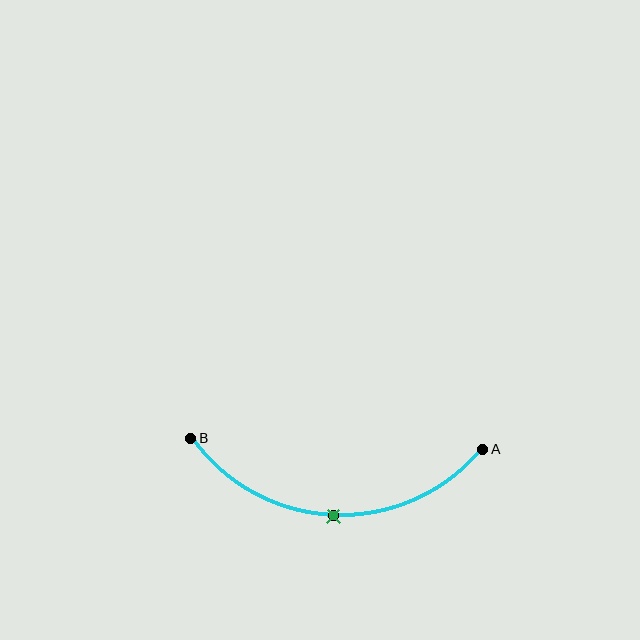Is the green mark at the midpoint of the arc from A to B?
Yes. The green mark lies on the arc at equal arc-length from both A and B — it is the arc midpoint.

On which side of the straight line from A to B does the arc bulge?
The arc bulges below the straight line connecting A and B.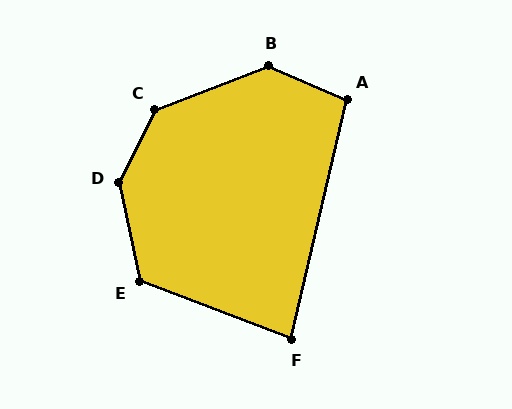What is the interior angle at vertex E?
Approximately 123 degrees (obtuse).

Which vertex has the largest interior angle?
D, at approximately 142 degrees.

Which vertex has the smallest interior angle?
F, at approximately 82 degrees.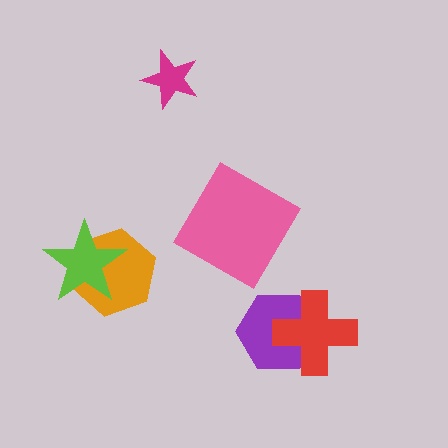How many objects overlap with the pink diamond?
0 objects overlap with the pink diamond.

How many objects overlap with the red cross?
1 object overlaps with the red cross.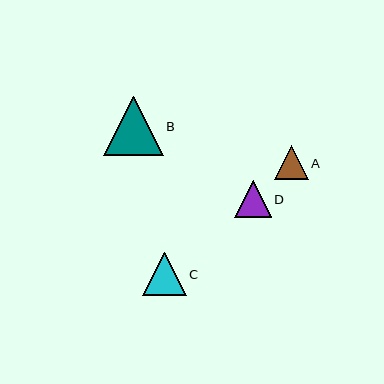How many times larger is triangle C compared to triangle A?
Triangle C is approximately 1.3 times the size of triangle A.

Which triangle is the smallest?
Triangle A is the smallest with a size of approximately 34 pixels.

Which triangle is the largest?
Triangle B is the largest with a size of approximately 59 pixels.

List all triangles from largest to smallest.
From largest to smallest: B, C, D, A.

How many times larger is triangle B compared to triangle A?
Triangle B is approximately 1.7 times the size of triangle A.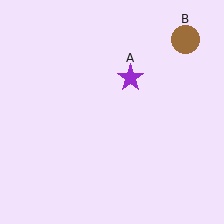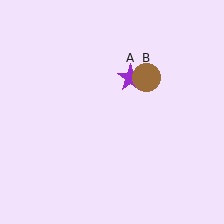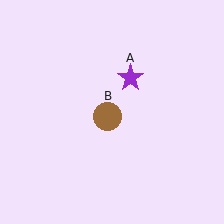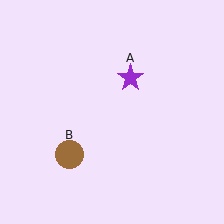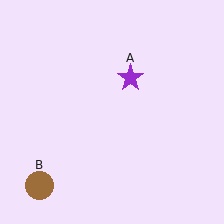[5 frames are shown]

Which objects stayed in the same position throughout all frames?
Purple star (object A) remained stationary.